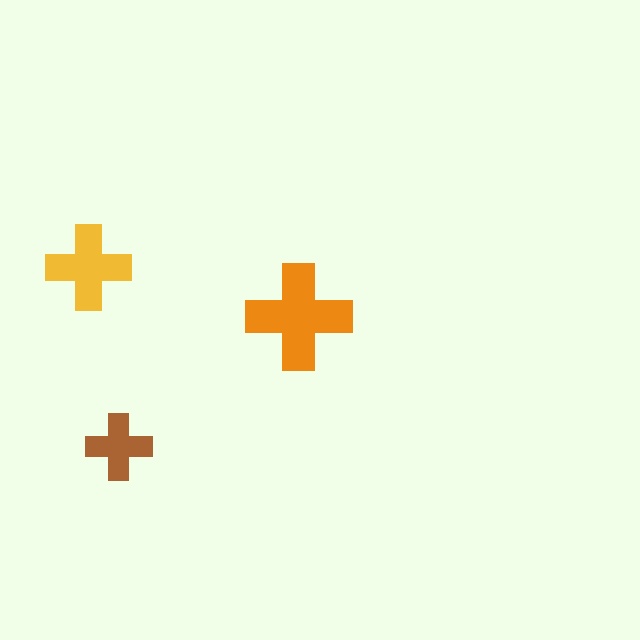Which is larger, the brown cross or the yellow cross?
The yellow one.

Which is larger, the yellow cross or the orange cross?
The orange one.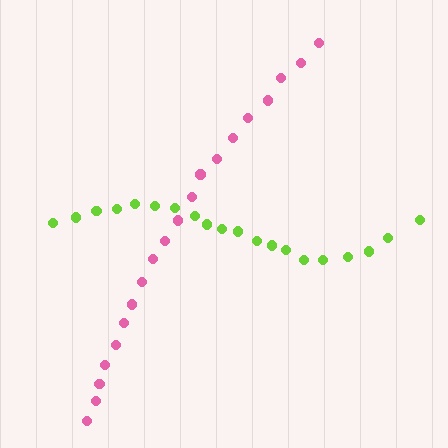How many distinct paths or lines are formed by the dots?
There are 2 distinct paths.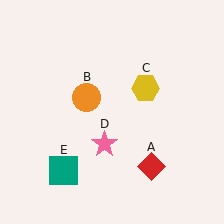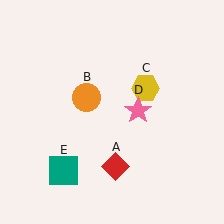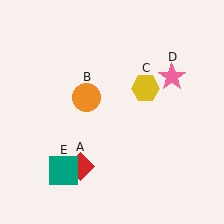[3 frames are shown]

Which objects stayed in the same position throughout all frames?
Orange circle (object B) and yellow hexagon (object C) and teal square (object E) remained stationary.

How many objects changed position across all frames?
2 objects changed position: red diamond (object A), pink star (object D).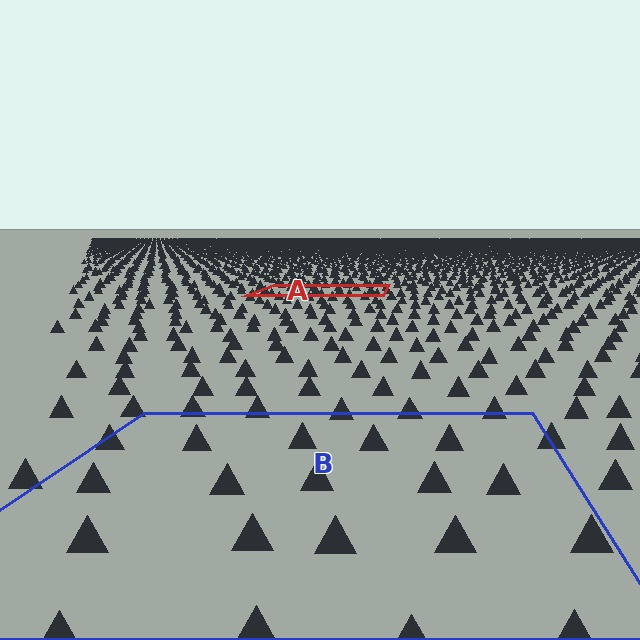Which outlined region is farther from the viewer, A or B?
Region A is farther from the viewer — the texture elements inside it appear smaller and more densely packed.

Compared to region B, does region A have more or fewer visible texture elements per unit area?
Region A has more texture elements per unit area — they are packed more densely because it is farther away.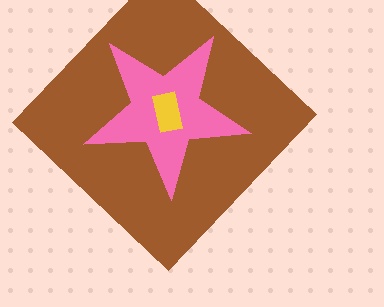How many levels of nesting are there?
3.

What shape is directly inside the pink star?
The yellow rectangle.